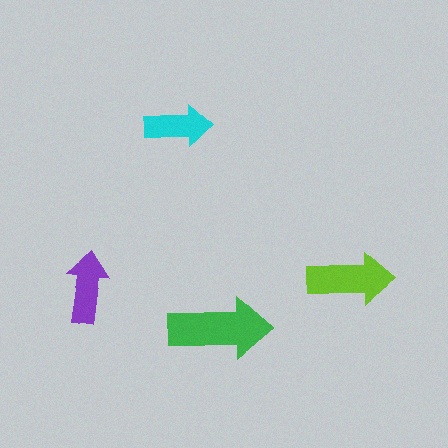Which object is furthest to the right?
The lime arrow is rightmost.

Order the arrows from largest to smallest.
the green one, the lime one, the purple one, the cyan one.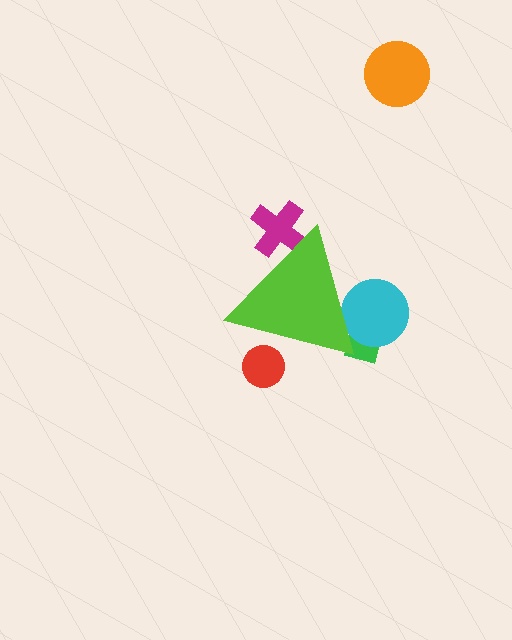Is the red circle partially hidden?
Yes, the red circle is partially hidden behind the lime triangle.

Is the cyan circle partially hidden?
Yes, the cyan circle is partially hidden behind the lime triangle.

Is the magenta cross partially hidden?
Yes, the magenta cross is partially hidden behind the lime triangle.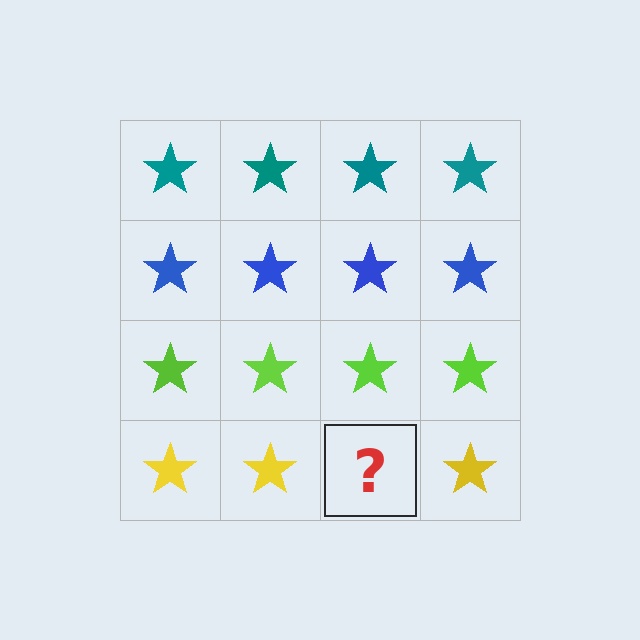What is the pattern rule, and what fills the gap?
The rule is that each row has a consistent color. The gap should be filled with a yellow star.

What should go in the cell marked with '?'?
The missing cell should contain a yellow star.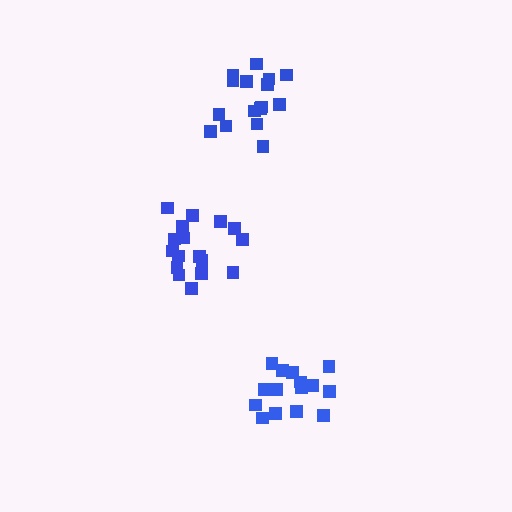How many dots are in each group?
Group 1: 16 dots, Group 2: 17 dots, Group 3: 15 dots (48 total).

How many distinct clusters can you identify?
There are 3 distinct clusters.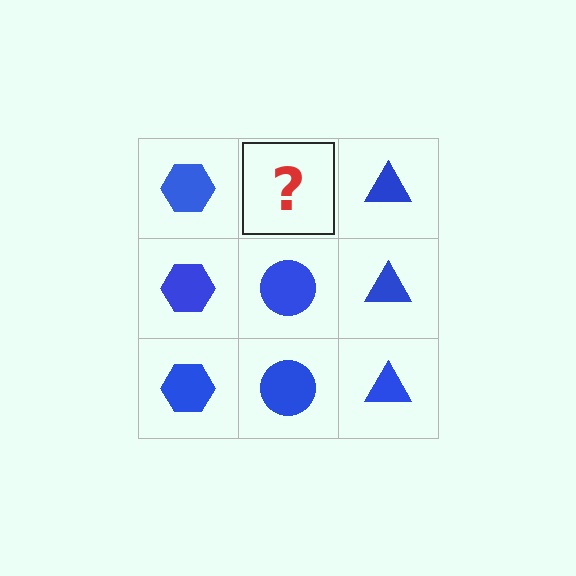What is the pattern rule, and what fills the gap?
The rule is that each column has a consistent shape. The gap should be filled with a blue circle.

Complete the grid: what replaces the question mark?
The question mark should be replaced with a blue circle.